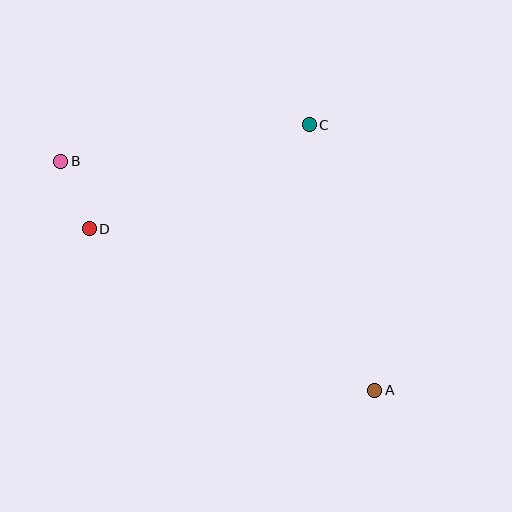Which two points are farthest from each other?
Points A and B are farthest from each other.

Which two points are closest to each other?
Points B and D are closest to each other.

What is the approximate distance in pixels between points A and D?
The distance between A and D is approximately 328 pixels.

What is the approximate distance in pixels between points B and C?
The distance between B and C is approximately 251 pixels.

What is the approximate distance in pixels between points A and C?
The distance between A and C is approximately 274 pixels.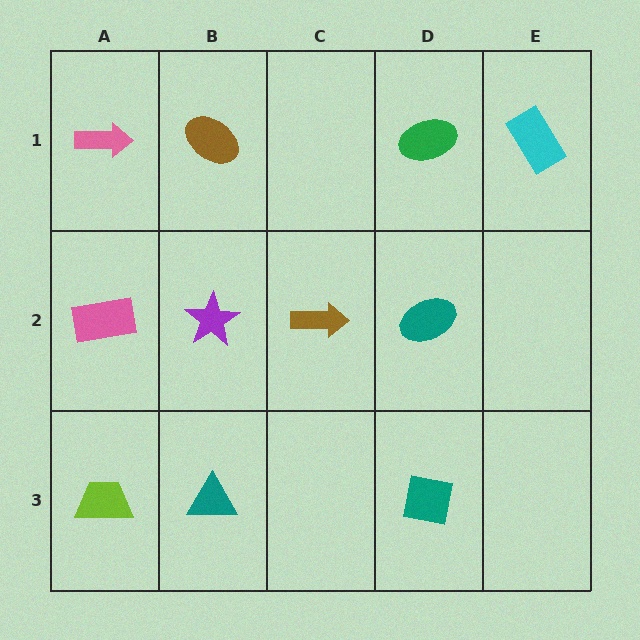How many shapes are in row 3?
3 shapes.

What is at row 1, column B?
A brown ellipse.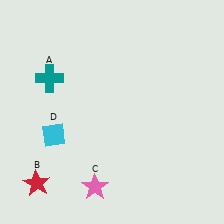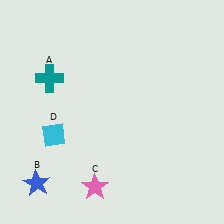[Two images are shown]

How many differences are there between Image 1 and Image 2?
There is 1 difference between the two images.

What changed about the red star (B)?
In Image 1, B is red. In Image 2, it changed to blue.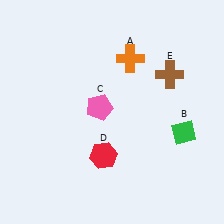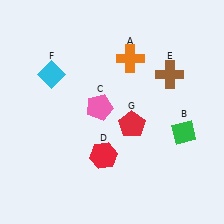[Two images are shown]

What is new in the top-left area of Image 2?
A cyan diamond (F) was added in the top-left area of Image 2.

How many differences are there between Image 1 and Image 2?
There are 2 differences between the two images.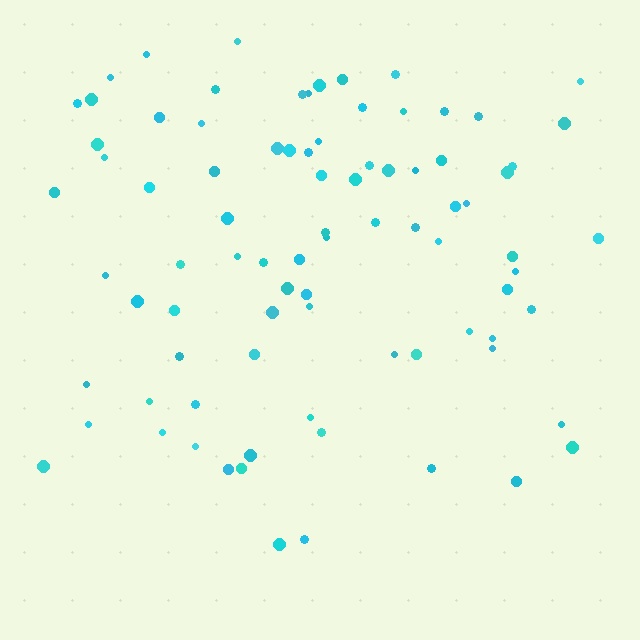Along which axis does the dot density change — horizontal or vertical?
Vertical.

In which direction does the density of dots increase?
From bottom to top, with the top side densest.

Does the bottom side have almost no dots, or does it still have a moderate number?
Still a moderate number, just noticeably fewer than the top.